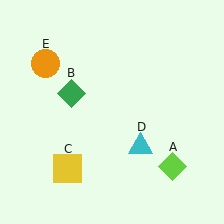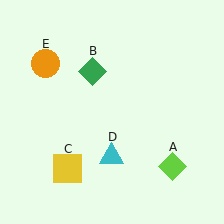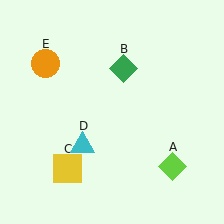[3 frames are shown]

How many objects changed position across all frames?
2 objects changed position: green diamond (object B), cyan triangle (object D).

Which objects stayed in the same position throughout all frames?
Lime diamond (object A) and yellow square (object C) and orange circle (object E) remained stationary.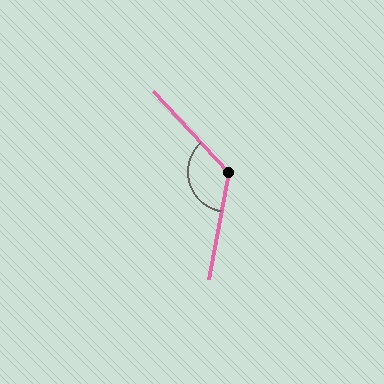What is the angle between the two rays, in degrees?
Approximately 127 degrees.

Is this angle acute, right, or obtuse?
It is obtuse.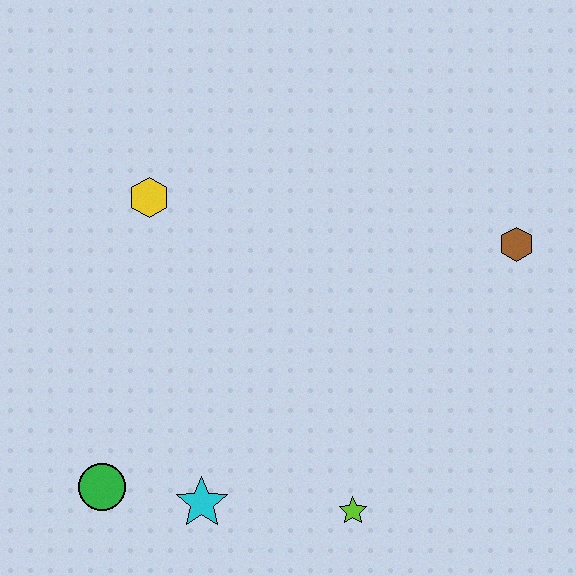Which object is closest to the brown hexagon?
The lime star is closest to the brown hexagon.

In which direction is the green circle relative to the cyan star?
The green circle is to the left of the cyan star.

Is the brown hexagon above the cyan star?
Yes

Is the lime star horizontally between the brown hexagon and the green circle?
Yes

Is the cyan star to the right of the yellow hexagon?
Yes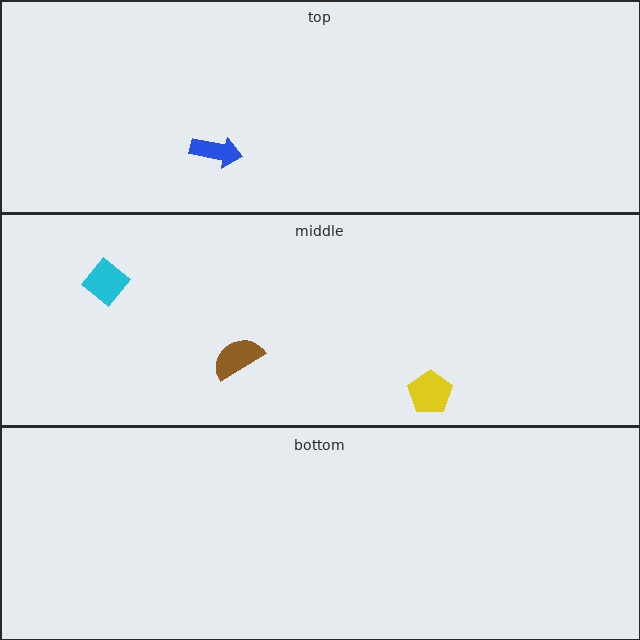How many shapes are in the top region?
1.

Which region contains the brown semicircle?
The middle region.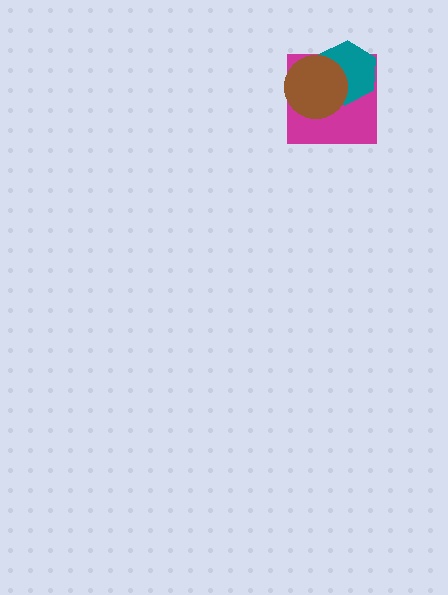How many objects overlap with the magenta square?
2 objects overlap with the magenta square.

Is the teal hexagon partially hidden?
Yes, it is partially covered by another shape.